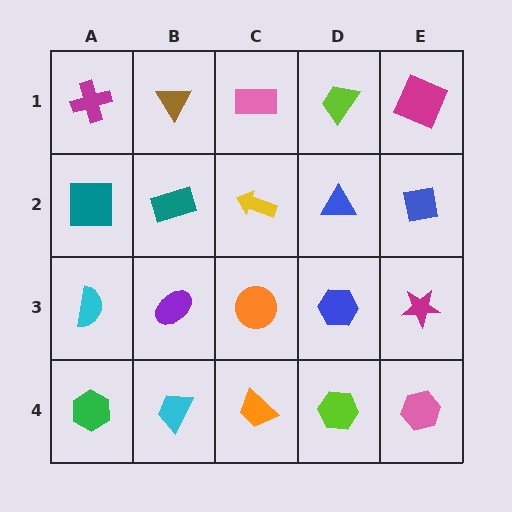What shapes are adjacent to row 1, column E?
A blue square (row 2, column E), a lime trapezoid (row 1, column D).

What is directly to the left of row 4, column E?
A lime hexagon.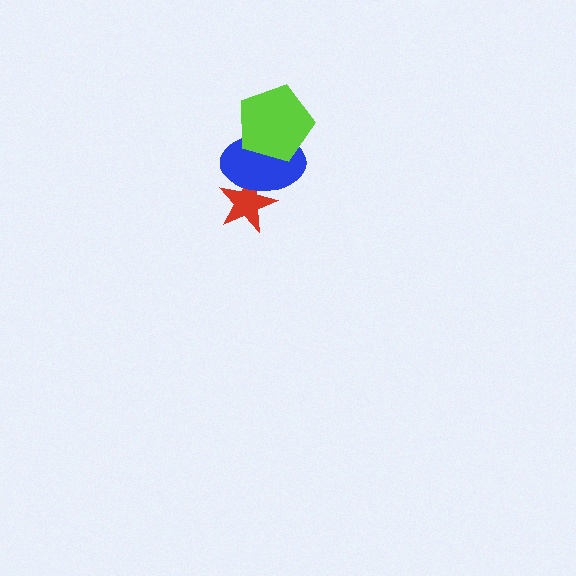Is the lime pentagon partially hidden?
No, no other shape covers it.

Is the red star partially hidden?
Yes, it is partially covered by another shape.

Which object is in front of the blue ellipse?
The lime pentagon is in front of the blue ellipse.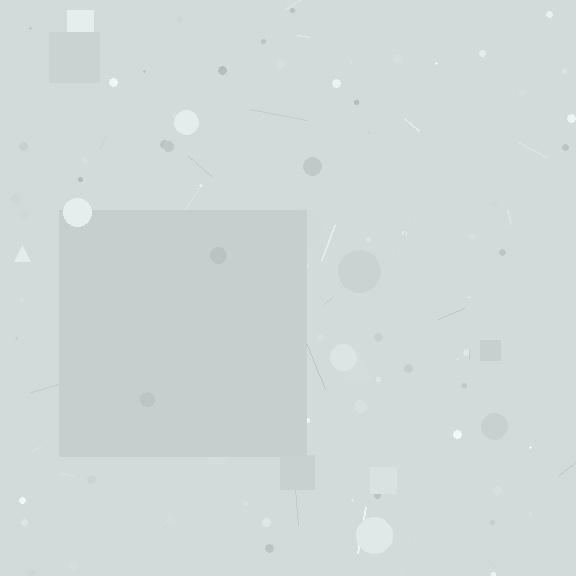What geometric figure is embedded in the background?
A square is embedded in the background.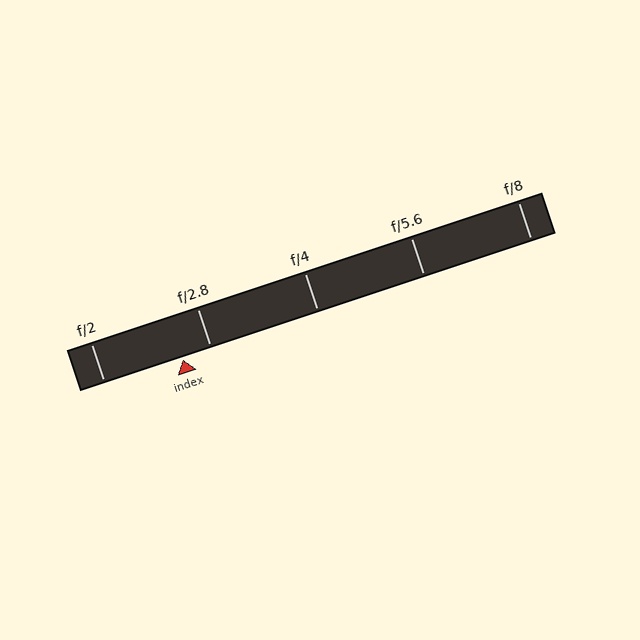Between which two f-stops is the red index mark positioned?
The index mark is between f/2 and f/2.8.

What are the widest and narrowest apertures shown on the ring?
The widest aperture shown is f/2 and the narrowest is f/8.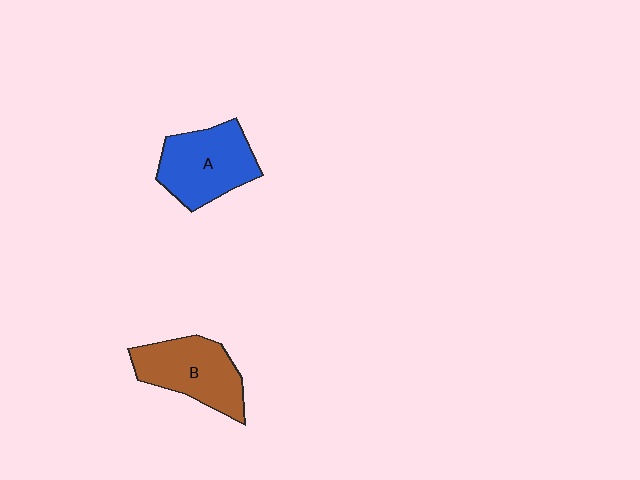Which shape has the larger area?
Shape A (blue).